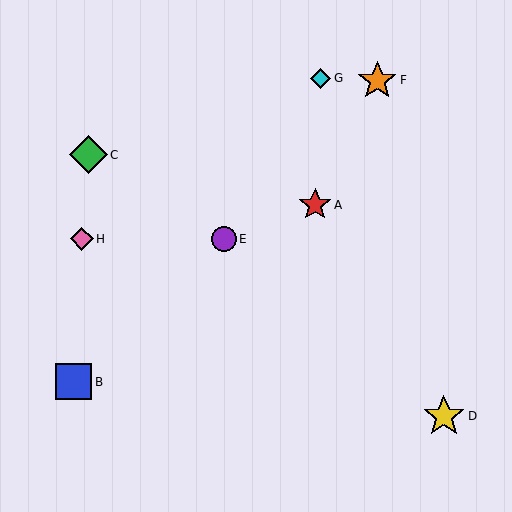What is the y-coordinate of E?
Object E is at y≈239.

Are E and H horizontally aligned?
Yes, both are at y≈239.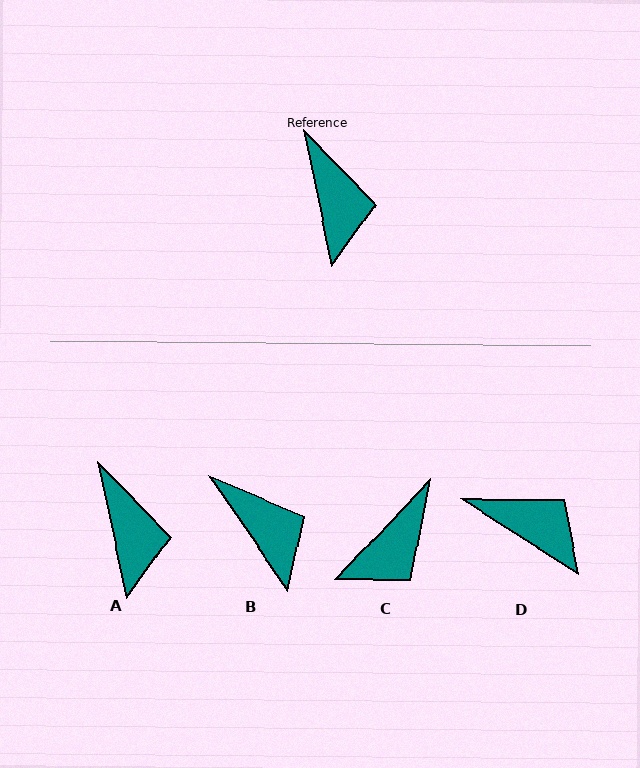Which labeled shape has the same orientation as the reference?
A.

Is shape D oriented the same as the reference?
No, it is off by about 46 degrees.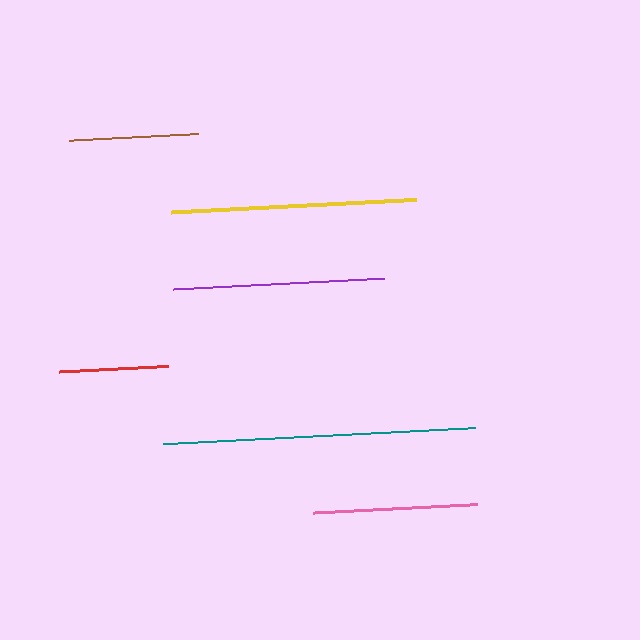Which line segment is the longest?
The teal line is the longest at approximately 312 pixels.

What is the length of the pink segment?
The pink segment is approximately 164 pixels long.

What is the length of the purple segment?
The purple segment is approximately 211 pixels long.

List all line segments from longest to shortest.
From longest to shortest: teal, yellow, purple, pink, brown, red.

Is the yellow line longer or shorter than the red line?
The yellow line is longer than the red line.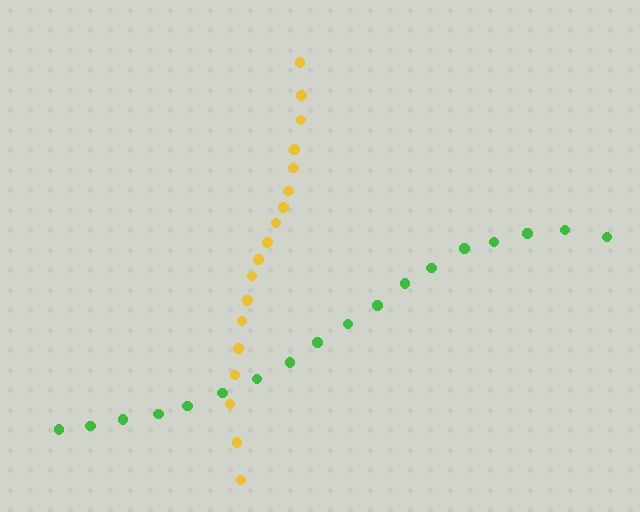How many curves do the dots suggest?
There are 2 distinct paths.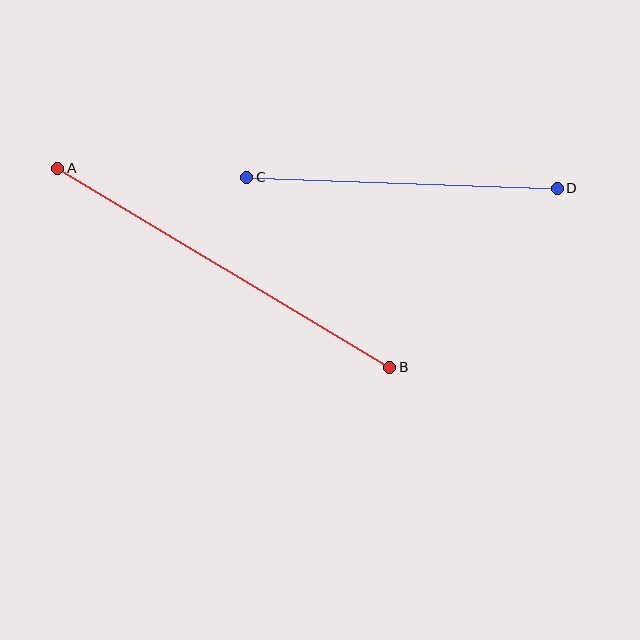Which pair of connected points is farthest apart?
Points A and B are farthest apart.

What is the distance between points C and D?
The distance is approximately 311 pixels.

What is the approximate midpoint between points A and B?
The midpoint is at approximately (224, 268) pixels.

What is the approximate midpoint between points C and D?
The midpoint is at approximately (402, 183) pixels.